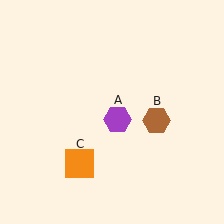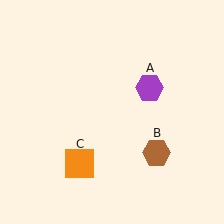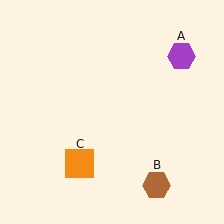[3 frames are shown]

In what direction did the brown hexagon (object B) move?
The brown hexagon (object B) moved down.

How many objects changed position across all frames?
2 objects changed position: purple hexagon (object A), brown hexagon (object B).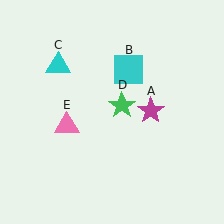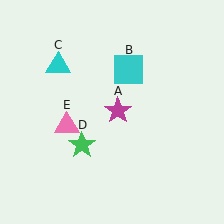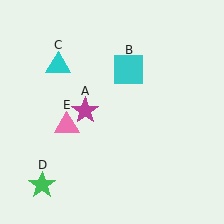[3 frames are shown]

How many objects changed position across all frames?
2 objects changed position: magenta star (object A), green star (object D).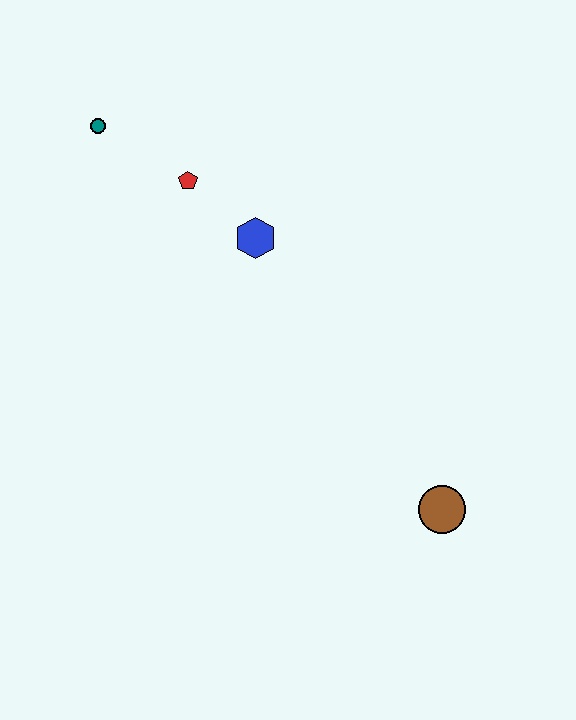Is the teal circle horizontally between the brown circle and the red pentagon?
No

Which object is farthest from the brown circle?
The teal circle is farthest from the brown circle.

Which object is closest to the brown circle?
The blue hexagon is closest to the brown circle.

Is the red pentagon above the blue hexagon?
Yes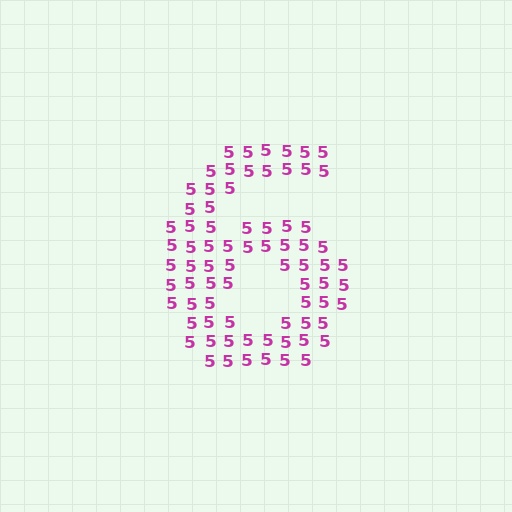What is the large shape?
The large shape is the digit 6.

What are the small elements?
The small elements are digit 5's.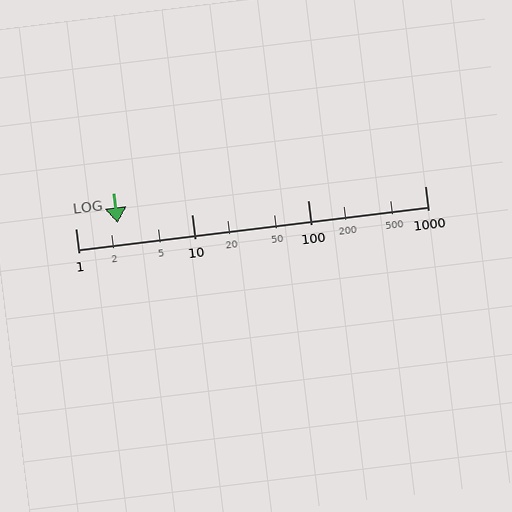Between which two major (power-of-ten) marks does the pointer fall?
The pointer is between 1 and 10.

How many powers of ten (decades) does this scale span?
The scale spans 3 decades, from 1 to 1000.